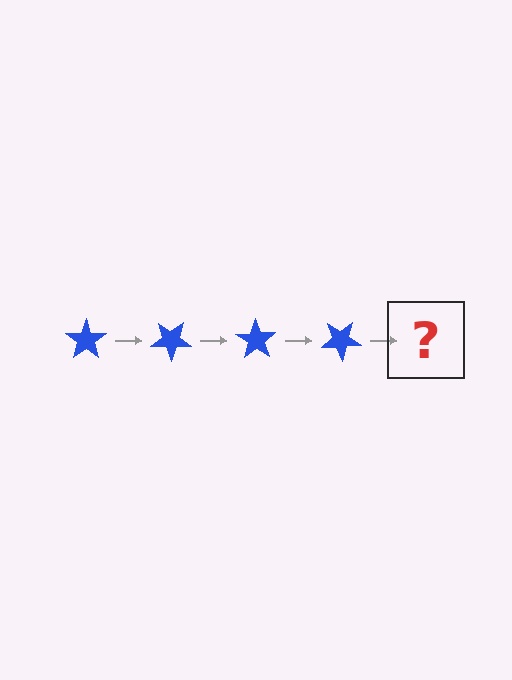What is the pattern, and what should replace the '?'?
The pattern is that the star rotates 35 degrees each step. The '?' should be a blue star rotated 140 degrees.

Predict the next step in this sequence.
The next step is a blue star rotated 140 degrees.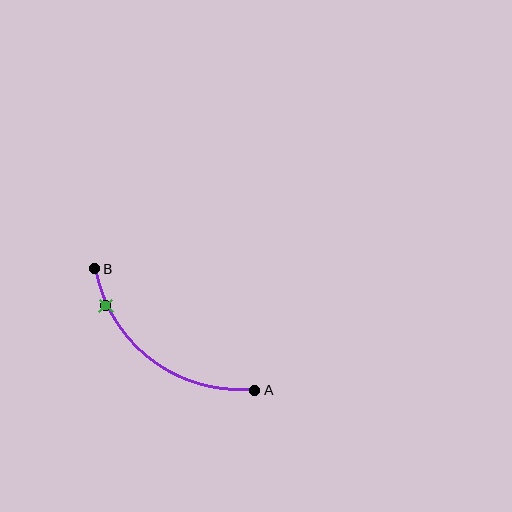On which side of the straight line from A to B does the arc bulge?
The arc bulges below and to the left of the straight line connecting A and B.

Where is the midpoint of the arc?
The arc midpoint is the point on the curve farthest from the straight line joining A and B. It sits below and to the left of that line.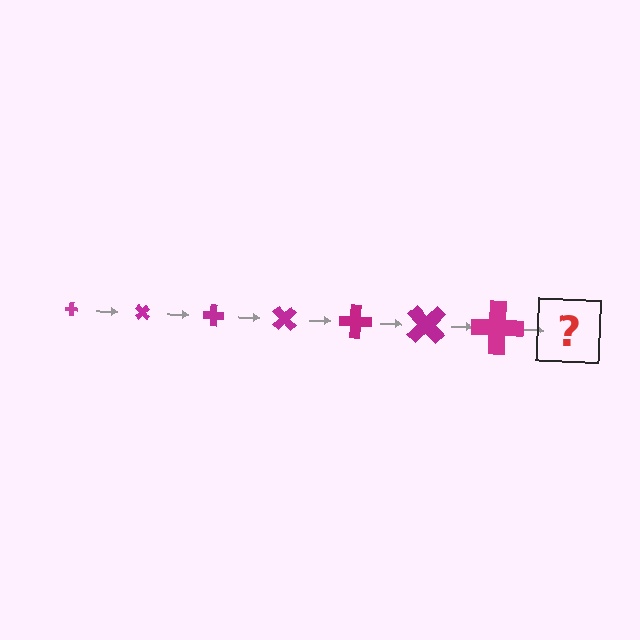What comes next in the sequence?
The next element should be a cross, larger than the previous one and rotated 315 degrees from the start.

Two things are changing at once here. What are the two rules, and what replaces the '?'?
The two rules are that the cross grows larger each step and it rotates 45 degrees each step. The '?' should be a cross, larger than the previous one and rotated 315 degrees from the start.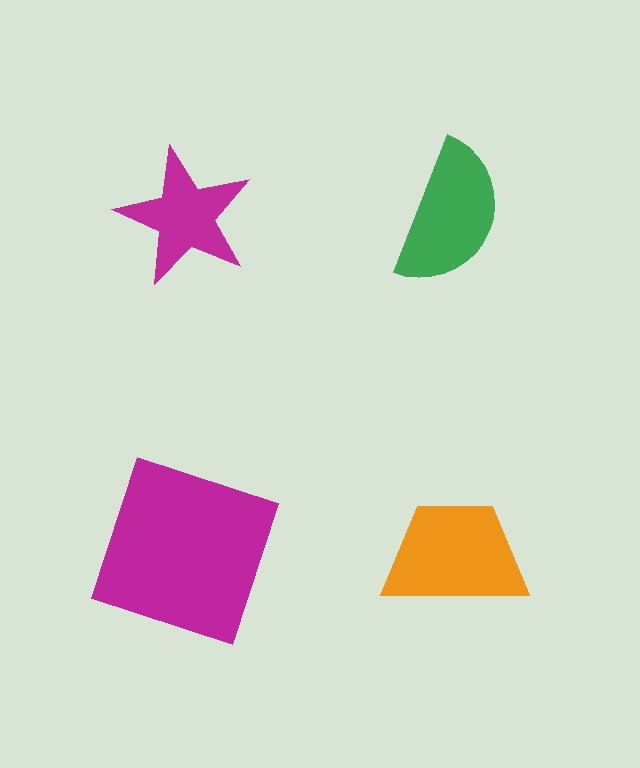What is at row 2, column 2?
An orange trapezoid.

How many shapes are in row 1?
2 shapes.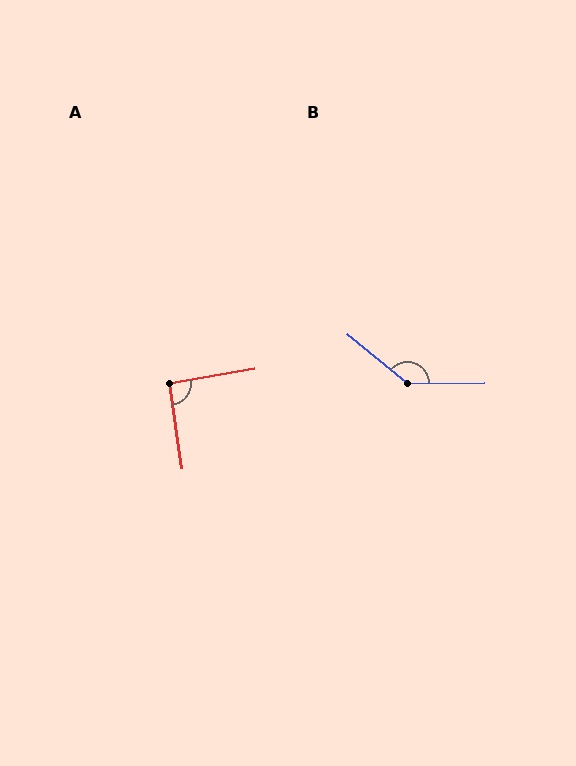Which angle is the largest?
B, at approximately 140 degrees.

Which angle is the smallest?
A, at approximately 91 degrees.